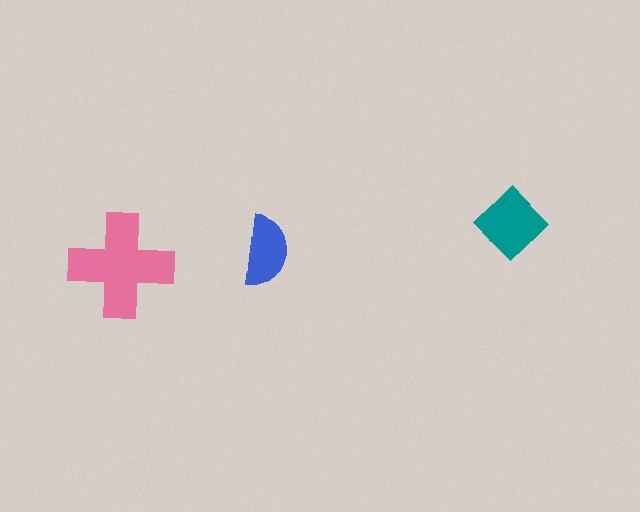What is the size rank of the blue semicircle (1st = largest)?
3rd.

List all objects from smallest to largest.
The blue semicircle, the teal diamond, the pink cross.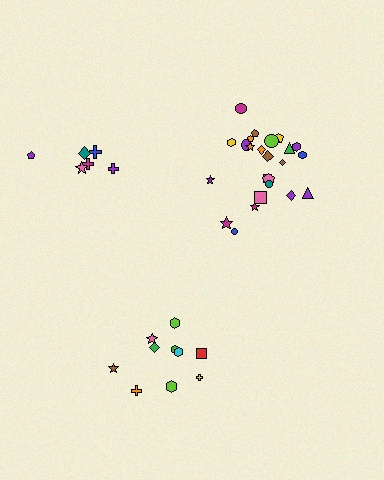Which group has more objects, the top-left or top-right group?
The top-right group.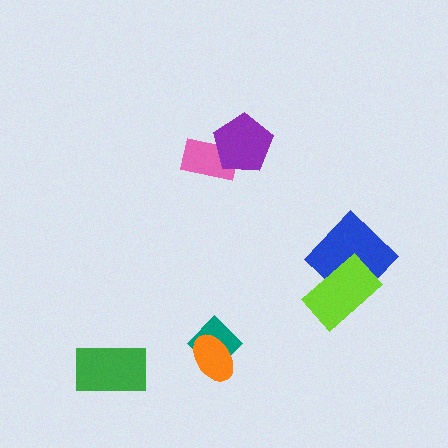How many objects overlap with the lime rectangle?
1 object overlaps with the lime rectangle.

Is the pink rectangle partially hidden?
Yes, it is partially covered by another shape.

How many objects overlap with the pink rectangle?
1 object overlaps with the pink rectangle.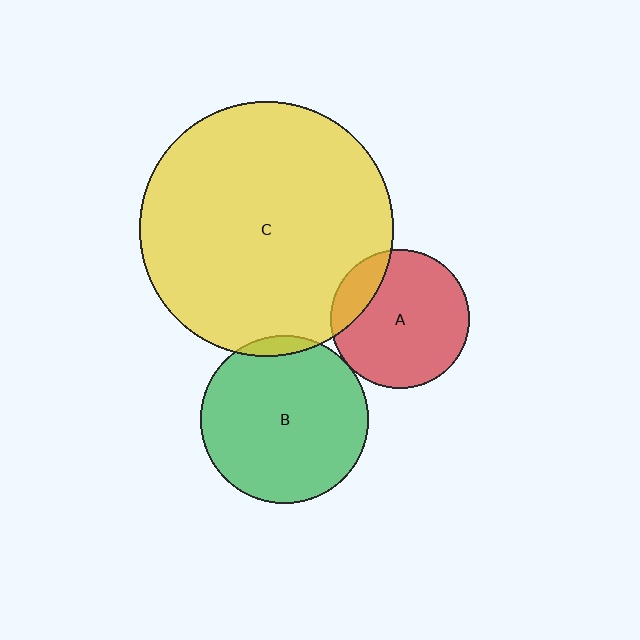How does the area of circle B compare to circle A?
Approximately 1.4 times.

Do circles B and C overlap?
Yes.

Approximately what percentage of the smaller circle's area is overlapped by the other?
Approximately 5%.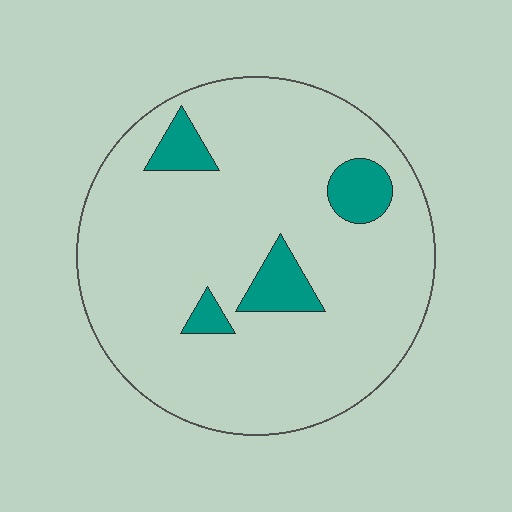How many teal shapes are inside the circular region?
4.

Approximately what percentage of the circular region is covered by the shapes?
Approximately 10%.